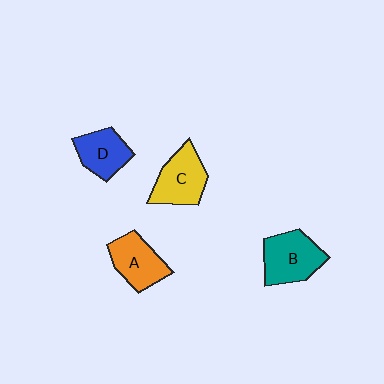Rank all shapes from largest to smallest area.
From largest to smallest: B (teal), C (yellow), A (orange), D (blue).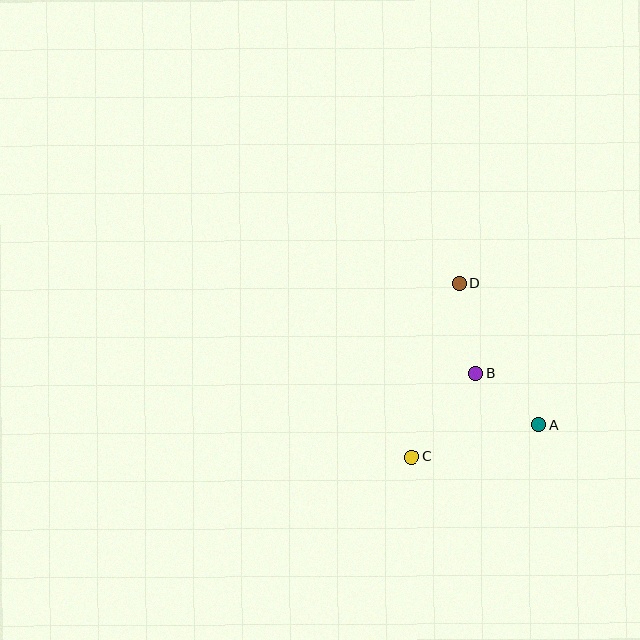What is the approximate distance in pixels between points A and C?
The distance between A and C is approximately 131 pixels.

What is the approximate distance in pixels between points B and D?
The distance between B and D is approximately 91 pixels.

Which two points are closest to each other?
Points A and B are closest to each other.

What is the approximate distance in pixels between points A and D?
The distance between A and D is approximately 162 pixels.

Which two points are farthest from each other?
Points C and D are farthest from each other.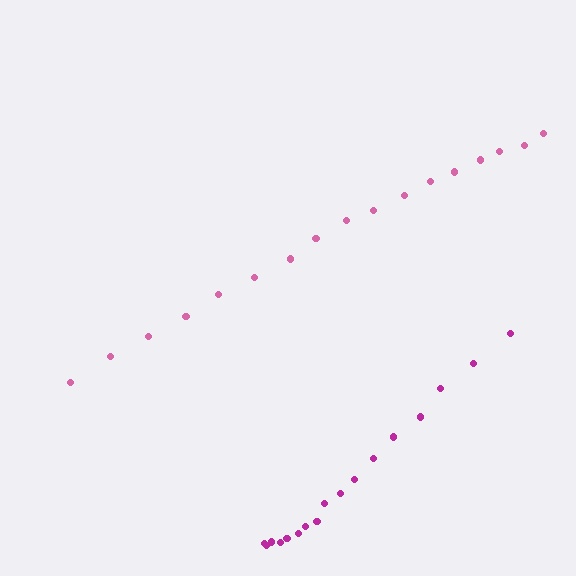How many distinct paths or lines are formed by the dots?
There are 2 distinct paths.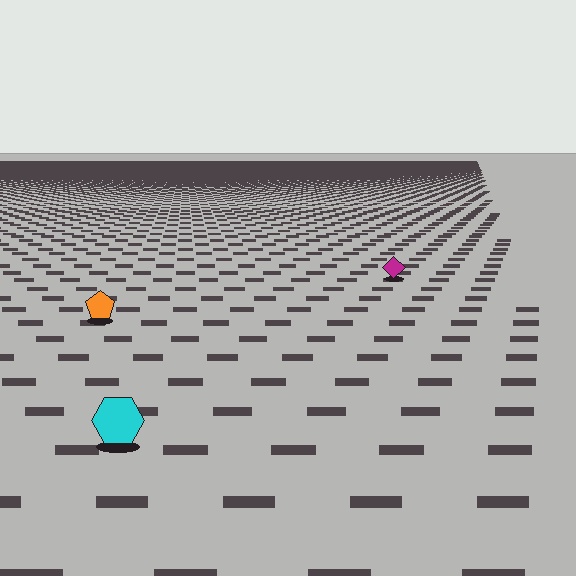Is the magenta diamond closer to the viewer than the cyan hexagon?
No. The cyan hexagon is closer — you can tell from the texture gradient: the ground texture is coarser near it.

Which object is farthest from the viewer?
The magenta diamond is farthest from the viewer. It appears smaller and the ground texture around it is denser.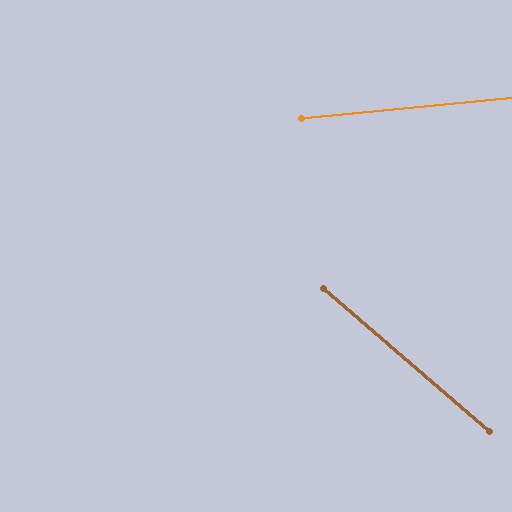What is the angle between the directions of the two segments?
Approximately 47 degrees.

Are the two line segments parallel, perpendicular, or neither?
Neither parallel nor perpendicular — they differ by about 47°.